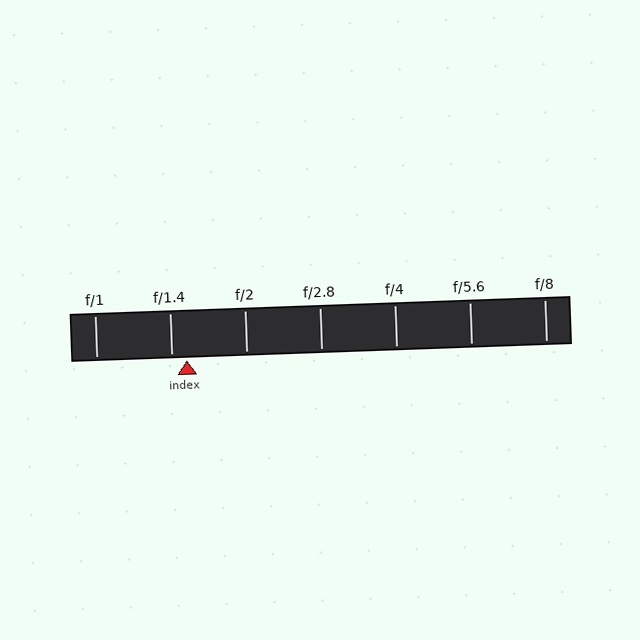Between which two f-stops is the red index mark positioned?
The index mark is between f/1.4 and f/2.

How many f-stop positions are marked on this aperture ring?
There are 7 f-stop positions marked.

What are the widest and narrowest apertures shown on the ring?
The widest aperture shown is f/1 and the narrowest is f/8.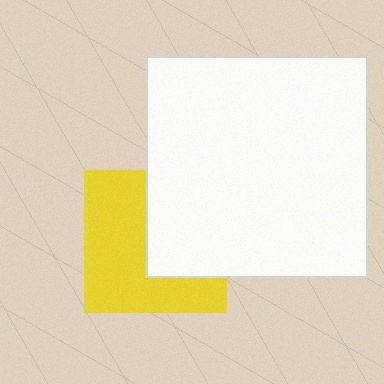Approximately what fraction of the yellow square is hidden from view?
Roughly 43% of the yellow square is hidden behind the white square.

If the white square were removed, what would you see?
You would see the complete yellow square.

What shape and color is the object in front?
The object in front is a white square.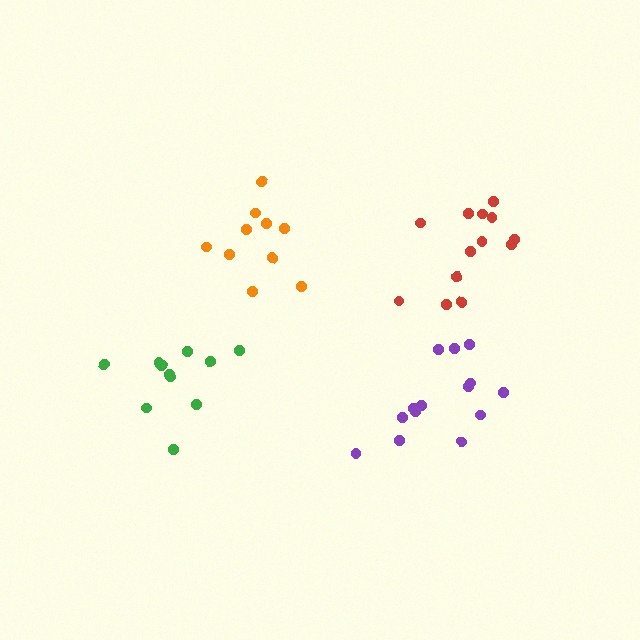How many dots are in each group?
Group 1: 13 dots, Group 2: 10 dots, Group 3: 14 dots, Group 4: 11 dots (48 total).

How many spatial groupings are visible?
There are 4 spatial groupings.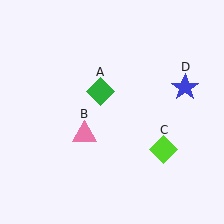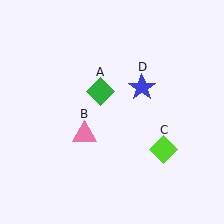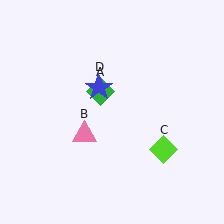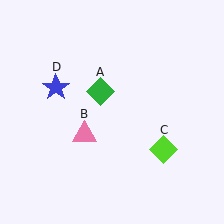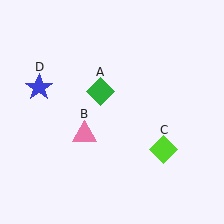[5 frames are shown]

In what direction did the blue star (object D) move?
The blue star (object D) moved left.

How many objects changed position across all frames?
1 object changed position: blue star (object D).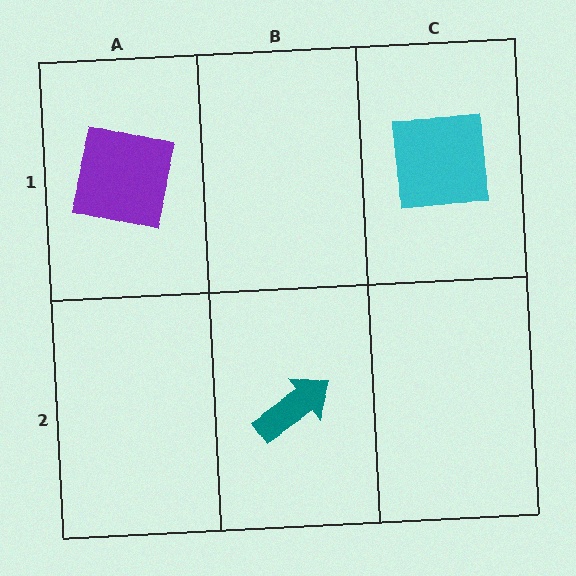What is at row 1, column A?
A purple square.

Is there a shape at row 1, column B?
No, that cell is empty.